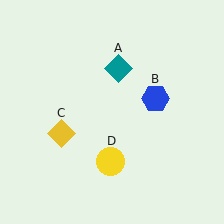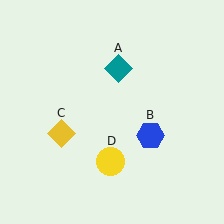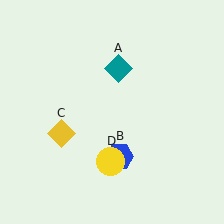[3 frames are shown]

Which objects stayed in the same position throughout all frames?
Teal diamond (object A) and yellow diamond (object C) and yellow circle (object D) remained stationary.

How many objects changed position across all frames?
1 object changed position: blue hexagon (object B).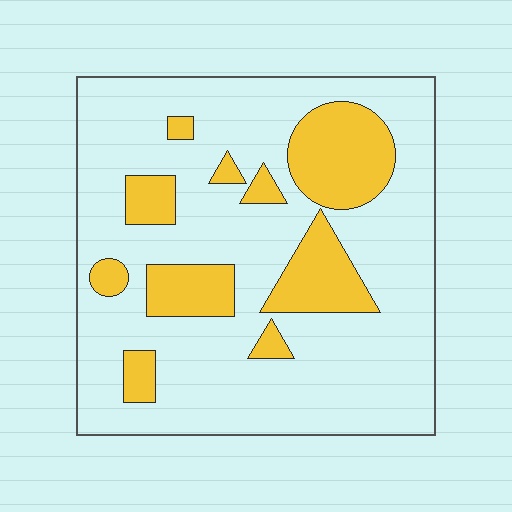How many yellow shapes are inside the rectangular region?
10.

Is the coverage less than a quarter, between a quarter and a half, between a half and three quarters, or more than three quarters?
Less than a quarter.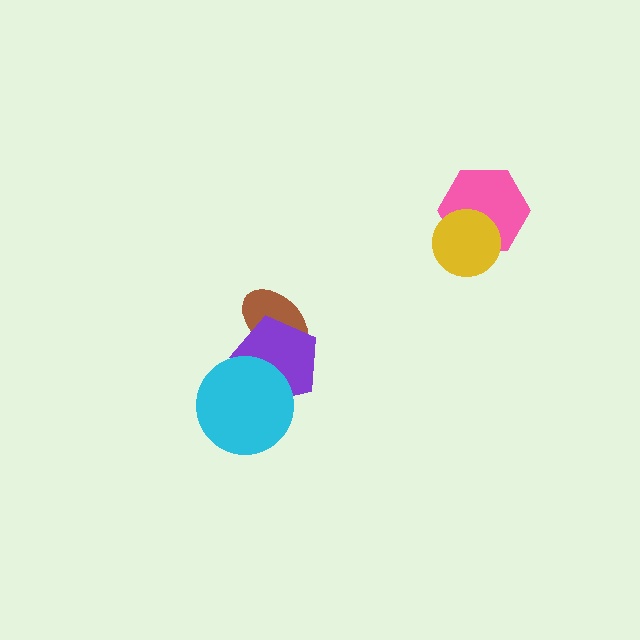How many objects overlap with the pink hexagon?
1 object overlaps with the pink hexagon.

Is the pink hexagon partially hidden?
Yes, it is partially covered by another shape.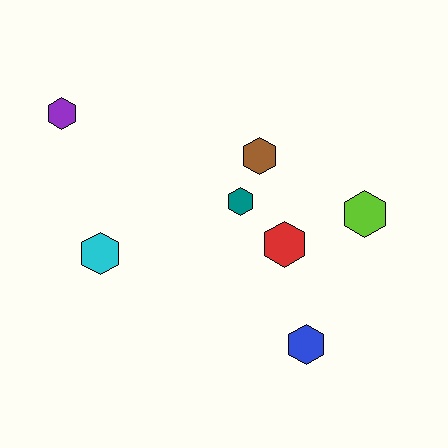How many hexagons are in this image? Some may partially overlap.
There are 7 hexagons.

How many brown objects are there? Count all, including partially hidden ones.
There is 1 brown object.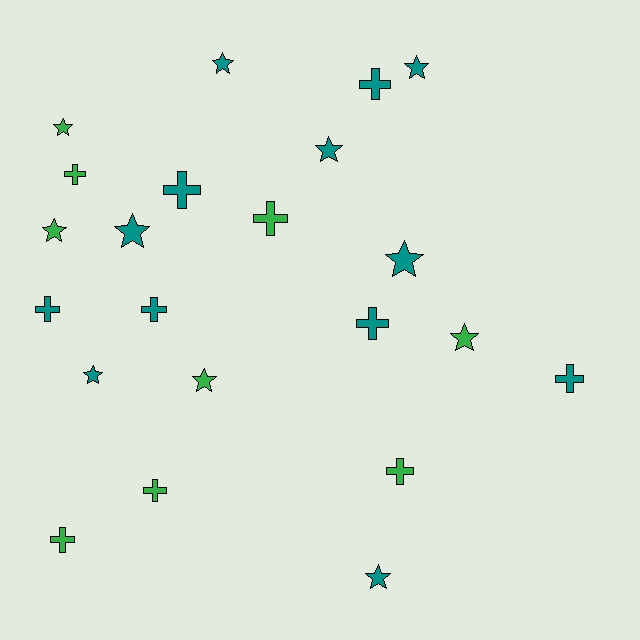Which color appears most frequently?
Teal, with 13 objects.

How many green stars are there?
There are 4 green stars.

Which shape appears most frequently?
Star, with 11 objects.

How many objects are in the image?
There are 22 objects.